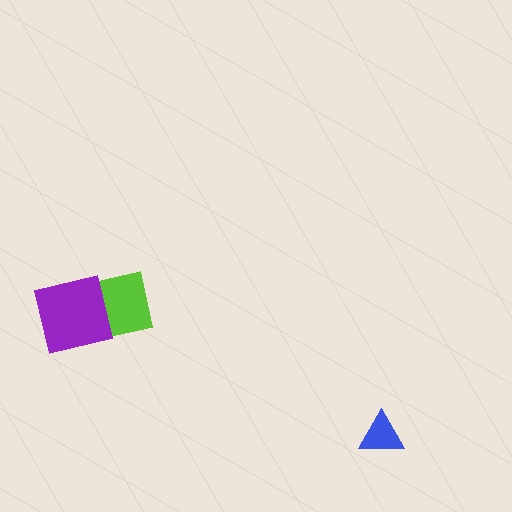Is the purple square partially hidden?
No, no other shape covers it.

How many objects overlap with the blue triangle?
0 objects overlap with the blue triangle.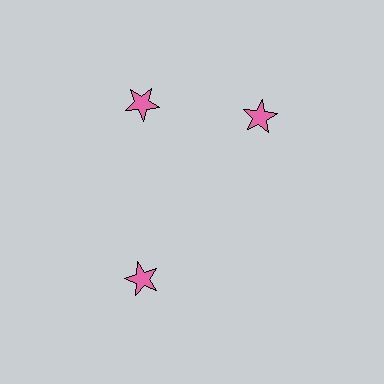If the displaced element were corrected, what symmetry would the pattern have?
It would have 3-fold rotational symmetry — the pattern would map onto itself every 120 degrees.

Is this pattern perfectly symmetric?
No. The 3 pink stars are arranged in a ring, but one element near the 3 o'clock position is rotated out of alignment along the ring, breaking the 3-fold rotational symmetry.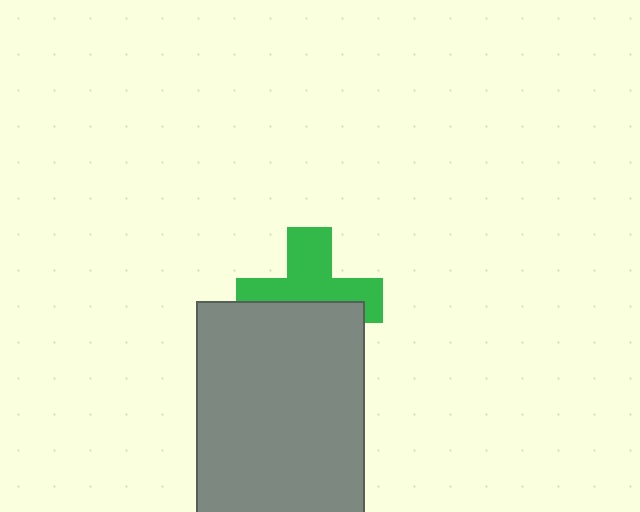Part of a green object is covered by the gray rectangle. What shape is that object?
It is a cross.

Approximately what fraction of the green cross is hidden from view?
Roughly 45% of the green cross is hidden behind the gray rectangle.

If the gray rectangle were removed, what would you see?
You would see the complete green cross.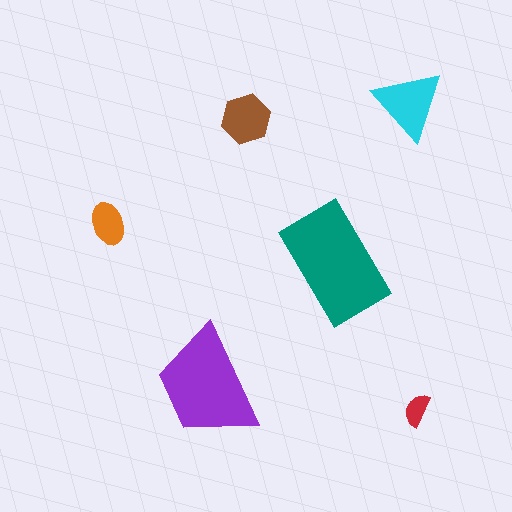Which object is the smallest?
The red semicircle.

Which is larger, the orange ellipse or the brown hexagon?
The brown hexagon.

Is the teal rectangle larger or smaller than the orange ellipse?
Larger.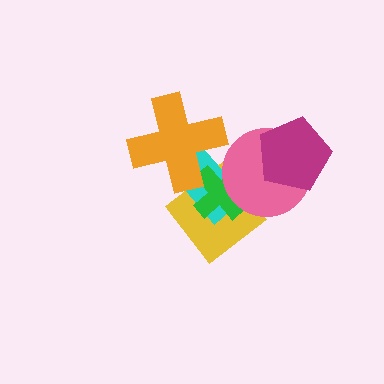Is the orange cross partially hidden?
No, no other shape covers it.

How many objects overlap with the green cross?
4 objects overlap with the green cross.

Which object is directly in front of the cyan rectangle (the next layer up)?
The green cross is directly in front of the cyan rectangle.